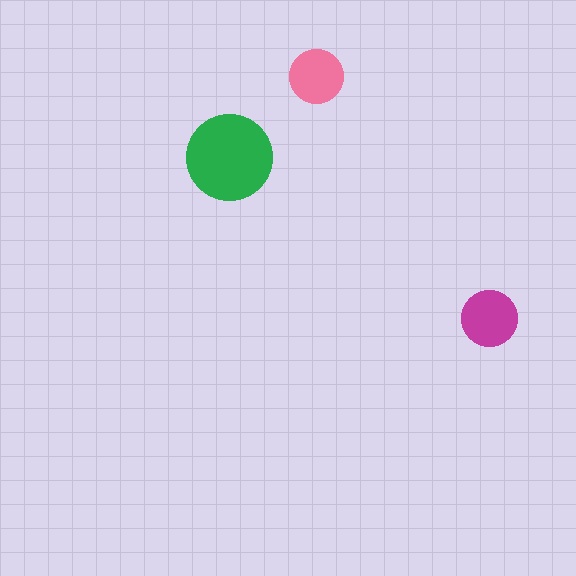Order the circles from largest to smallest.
the green one, the magenta one, the pink one.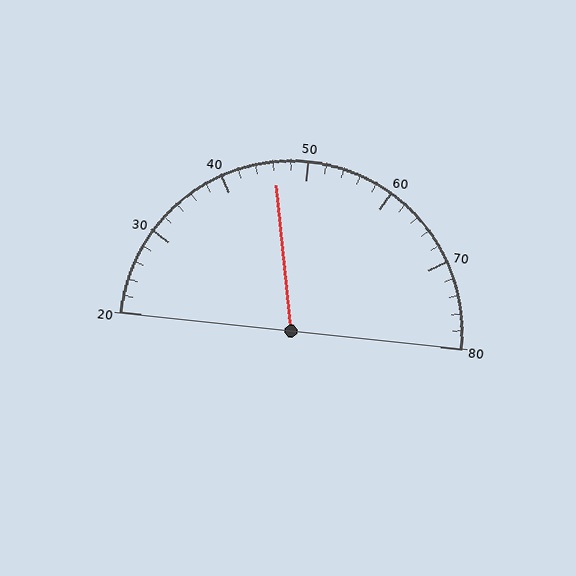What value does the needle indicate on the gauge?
The needle indicates approximately 46.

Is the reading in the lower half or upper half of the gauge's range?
The reading is in the lower half of the range (20 to 80).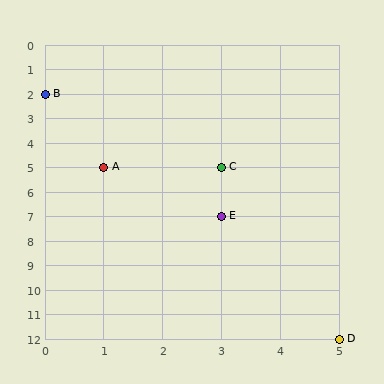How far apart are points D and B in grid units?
Points D and B are 5 columns and 10 rows apart (about 11.2 grid units diagonally).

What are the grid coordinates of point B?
Point B is at grid coordinates (0, 2).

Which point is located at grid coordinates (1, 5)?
Point A is at (1, 5).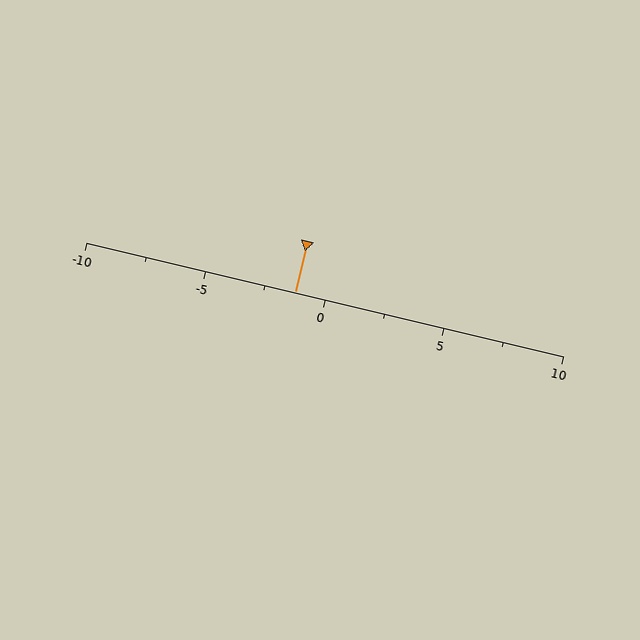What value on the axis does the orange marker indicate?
The marker indicates approximately -1.2.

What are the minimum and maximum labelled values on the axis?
The axis runs from -10 to 10.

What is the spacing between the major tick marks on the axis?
The major ticks are spaced 5 apart.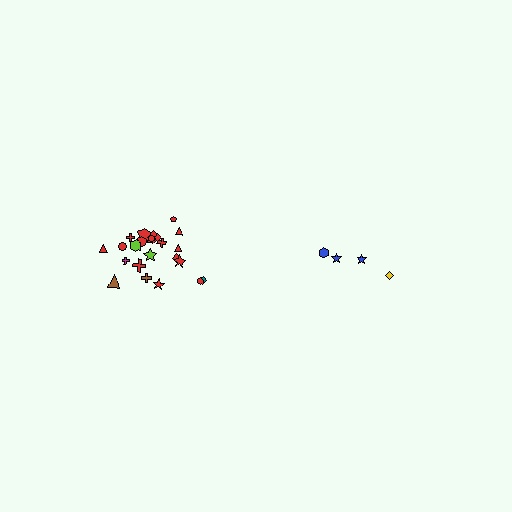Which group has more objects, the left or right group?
The left group.